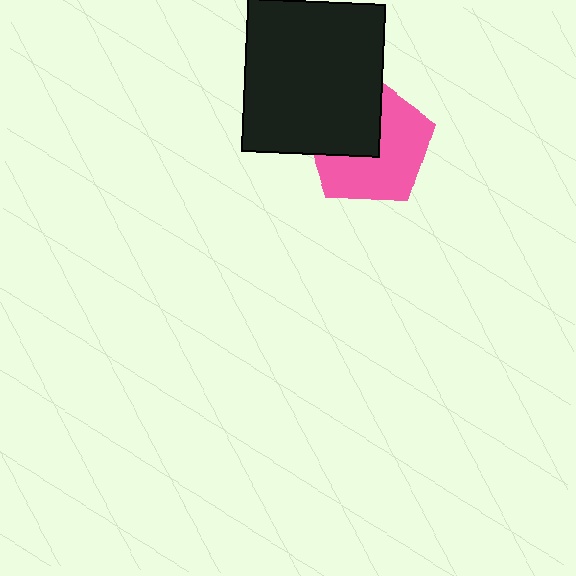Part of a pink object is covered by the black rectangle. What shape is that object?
It is a pentagon.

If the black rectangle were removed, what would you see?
You would see the complete pink pentagon.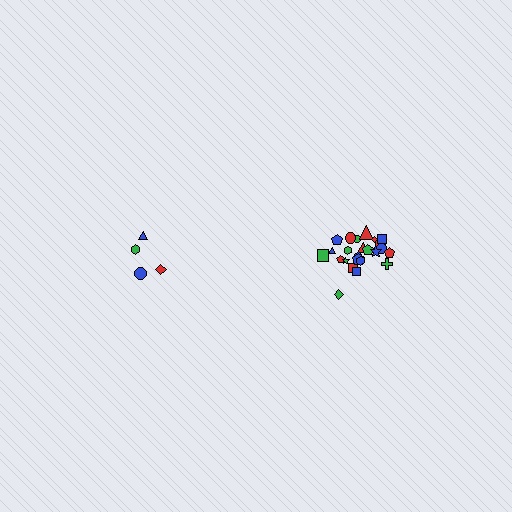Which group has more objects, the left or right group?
The right group.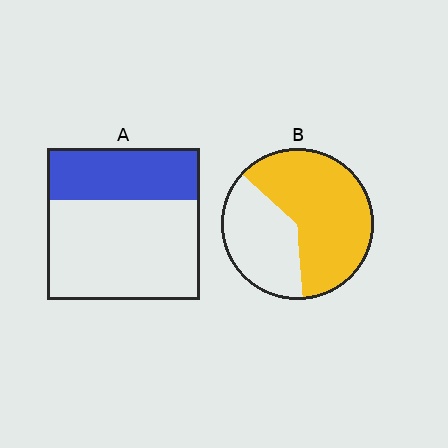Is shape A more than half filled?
No.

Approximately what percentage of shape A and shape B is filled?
A is approximately 35% and B is approximately 60%.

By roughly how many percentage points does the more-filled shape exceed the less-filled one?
By roughly 30 percentage points (B over A).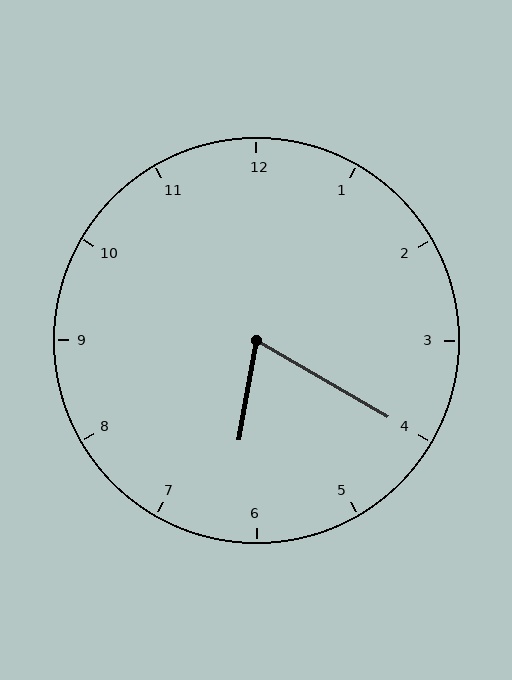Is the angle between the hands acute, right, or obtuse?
It is acute.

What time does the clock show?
6:20.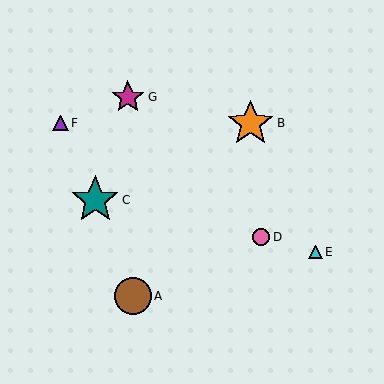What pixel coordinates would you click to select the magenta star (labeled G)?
Click at (128, 97) to select the magenta star G.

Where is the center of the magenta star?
The center of the magenta star is at (128, 97).